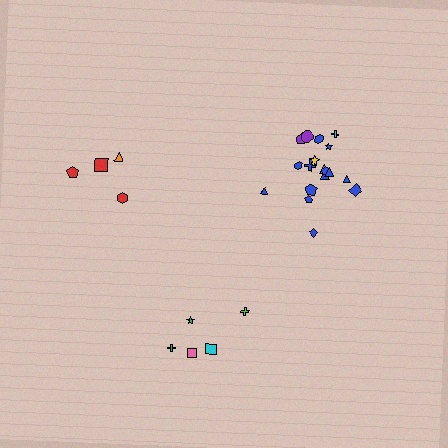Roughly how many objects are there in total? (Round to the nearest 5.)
Roughly 25 objects in total.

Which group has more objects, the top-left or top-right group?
The top-right group.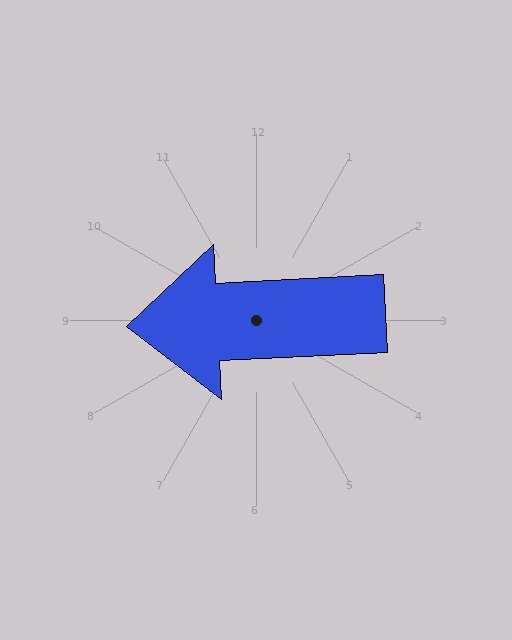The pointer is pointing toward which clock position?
Roughly 9 o'clock.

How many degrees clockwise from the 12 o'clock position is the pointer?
Approximately 267 degrees.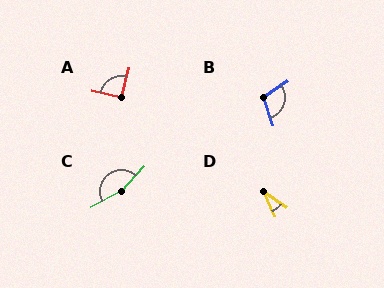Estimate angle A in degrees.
Approximately 93 degrees.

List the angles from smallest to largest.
D (30°), A (93°), B (106°), C (162°).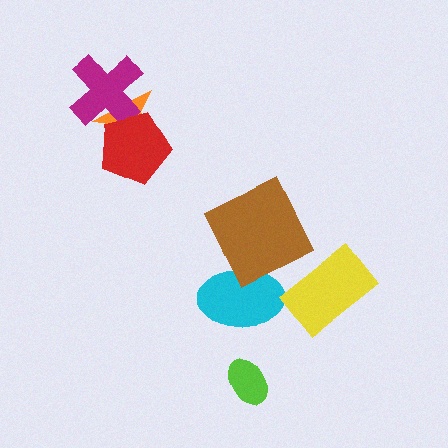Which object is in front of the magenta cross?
The red pentagon is in front of the magenta cross.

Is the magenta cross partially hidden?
Yes, it is partially covered by another shape.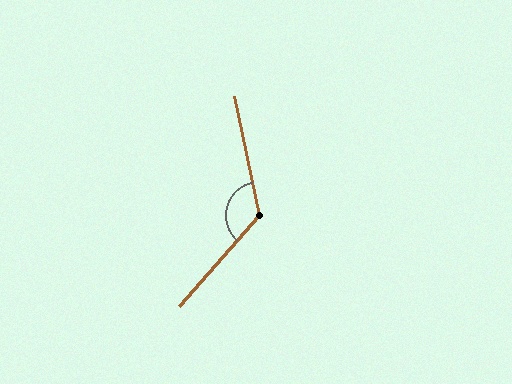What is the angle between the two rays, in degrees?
Approximately 127 degrees.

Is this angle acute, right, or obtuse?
It is obtuse.